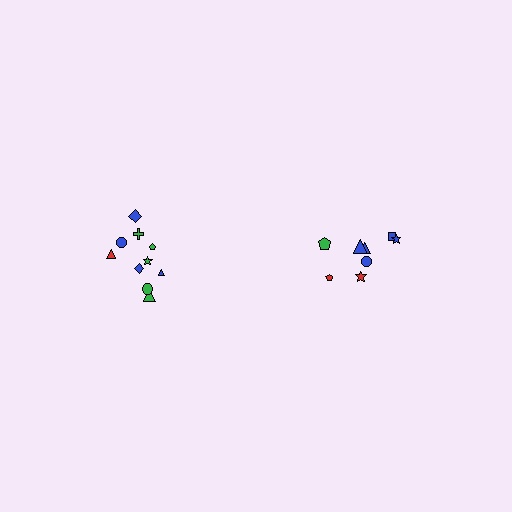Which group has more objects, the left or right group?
The left group.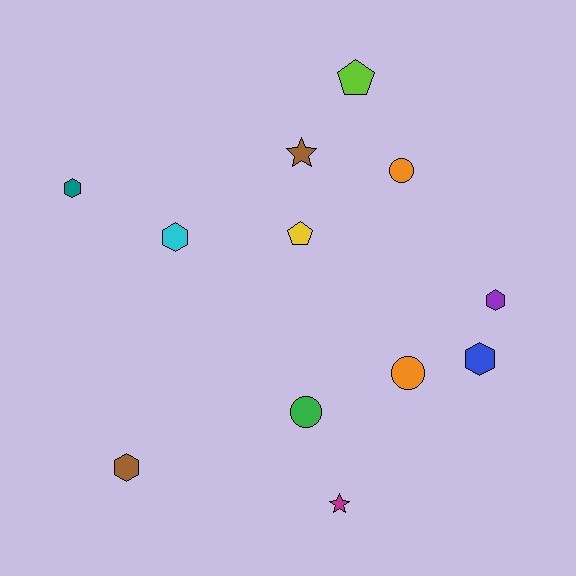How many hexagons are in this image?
There are 5 hexagons.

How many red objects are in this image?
There are no red objects.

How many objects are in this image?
There are 12 objects.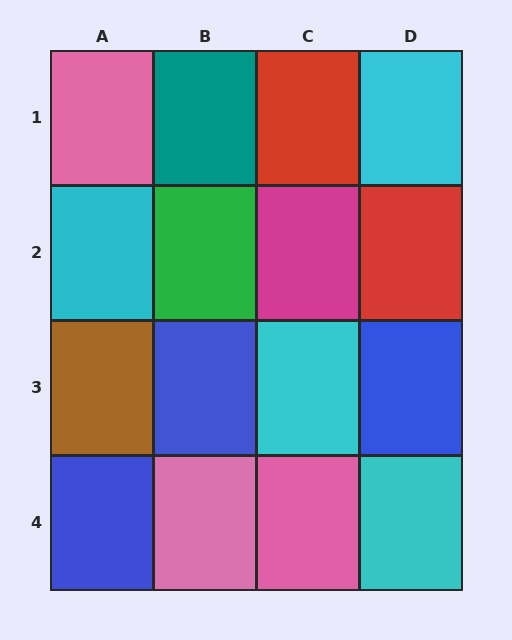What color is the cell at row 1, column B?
Teal.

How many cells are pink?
3 cells are pink.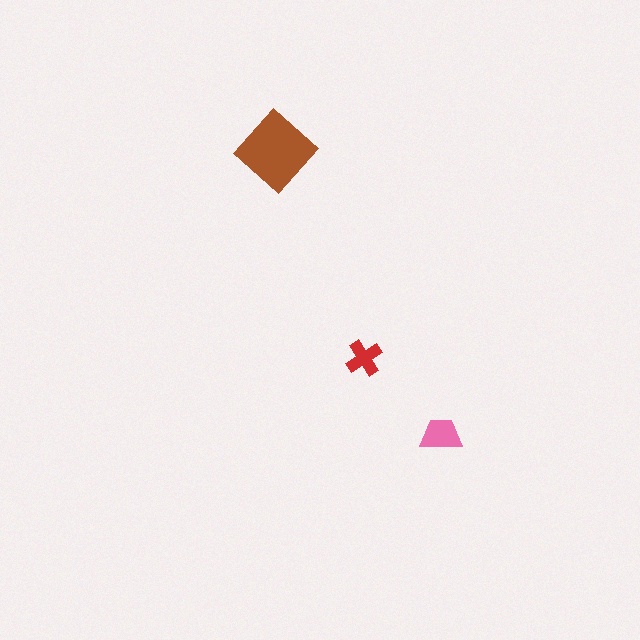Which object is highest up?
The brown diamond is topmost.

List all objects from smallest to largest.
The red cross, the pink trapezoid, the brown diamond.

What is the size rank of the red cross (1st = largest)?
3rd.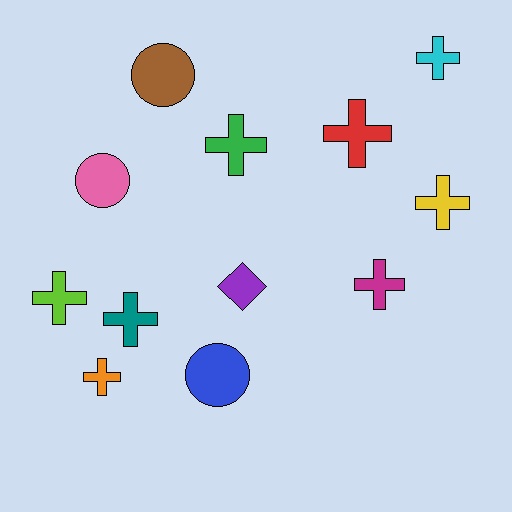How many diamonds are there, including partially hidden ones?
There is 1 diamond.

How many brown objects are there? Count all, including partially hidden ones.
There is 1 brown object.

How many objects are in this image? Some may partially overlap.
There are 12 objects.